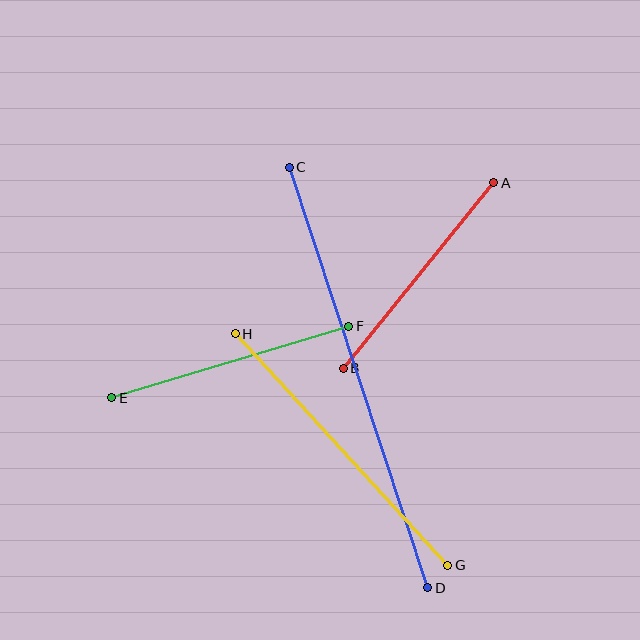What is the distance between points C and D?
The distance is approximately 443 pixels.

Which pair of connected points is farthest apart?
Points C and D are farthest apart.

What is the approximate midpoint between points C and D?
The midpoint is at approximately (359, 378) pixels.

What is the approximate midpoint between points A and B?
The midpoint is at approximately (418, 276) pixels.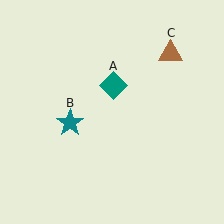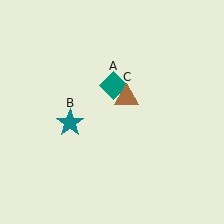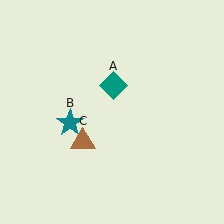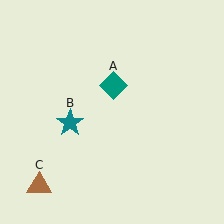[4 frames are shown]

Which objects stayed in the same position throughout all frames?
Teal diamond (object A) and teal star (object B) remained stationary.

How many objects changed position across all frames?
1 object changed position: brown triangle (object C).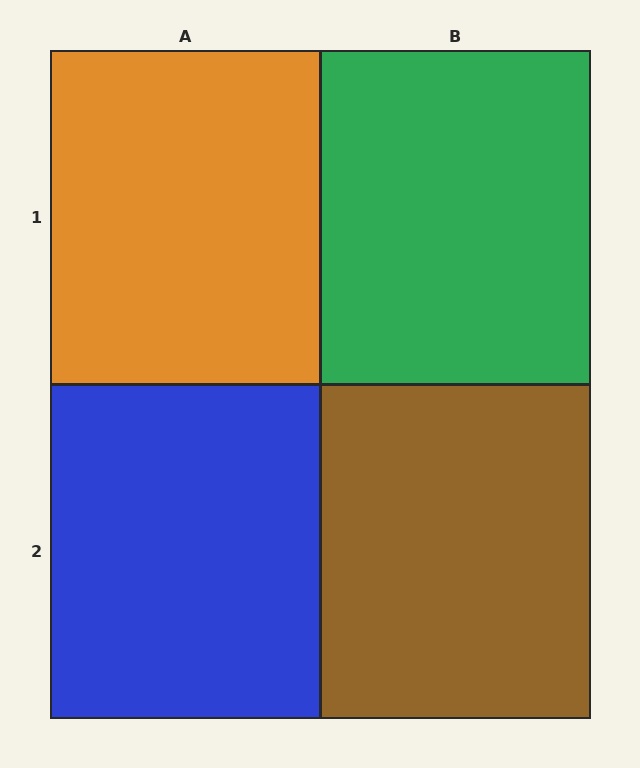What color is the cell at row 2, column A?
Blue.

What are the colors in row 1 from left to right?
Orange, green.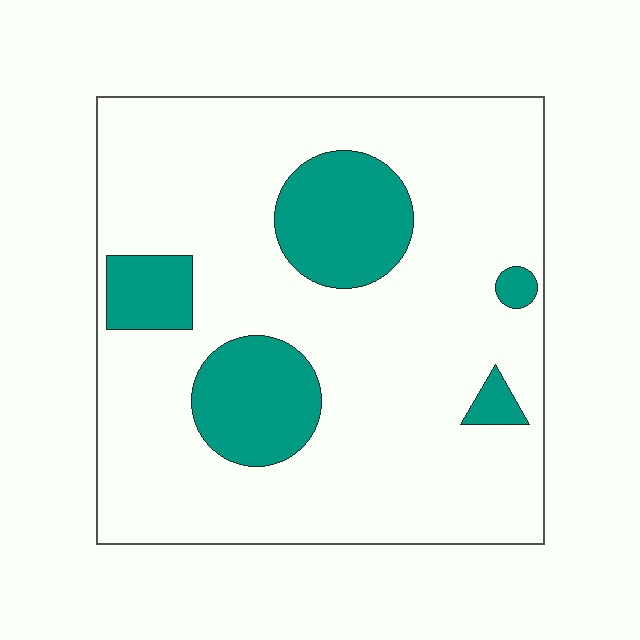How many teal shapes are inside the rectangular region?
5.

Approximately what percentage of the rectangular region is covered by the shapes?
Approximately 20%.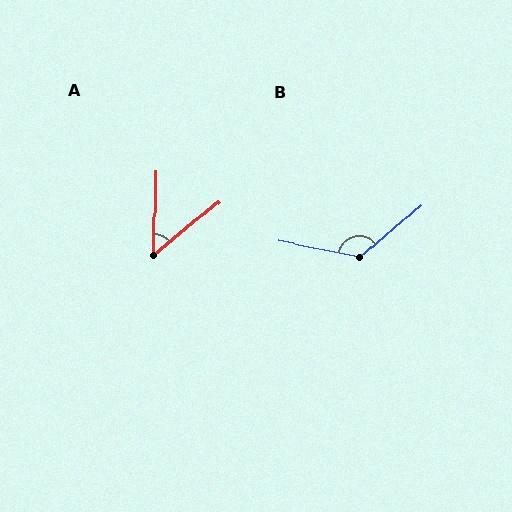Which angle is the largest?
B, at approximately 128 degrees.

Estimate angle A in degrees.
Approximately 49 degrees.